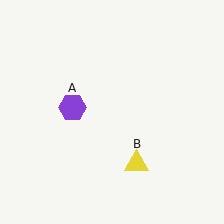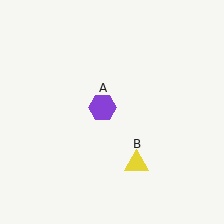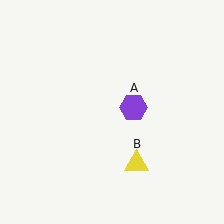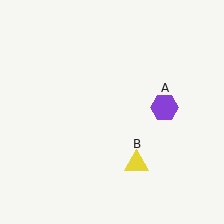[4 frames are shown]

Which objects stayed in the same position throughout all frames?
Yellow triangle (object B) remained stationary.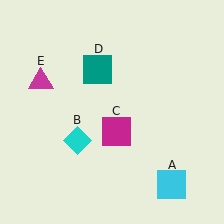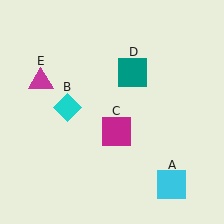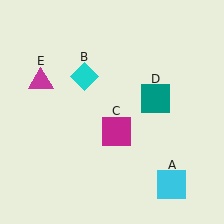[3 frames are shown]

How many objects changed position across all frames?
2 objects changed position: cyan diamond (object B), teal square (object D).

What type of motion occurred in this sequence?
The cyan diamond (object B), teal square (object D) rotated clockwise around the center of the scene.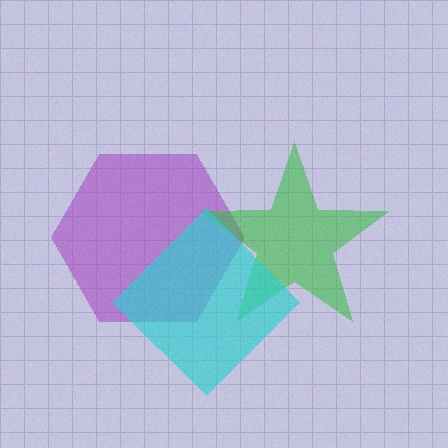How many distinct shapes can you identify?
There are 3 distinct shapes: a purple hexagon, a green star, a cyan diamond.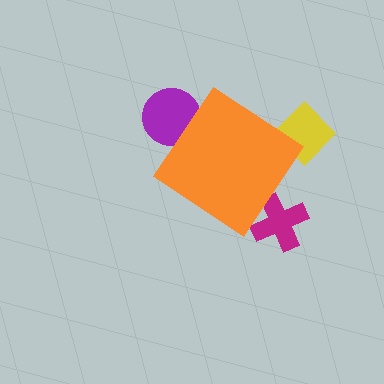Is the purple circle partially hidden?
Yes, the purple circle is partially hidden behind the orange diamond.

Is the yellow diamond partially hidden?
Yes, the yellow diamond is partially hidden behind the orange diamond.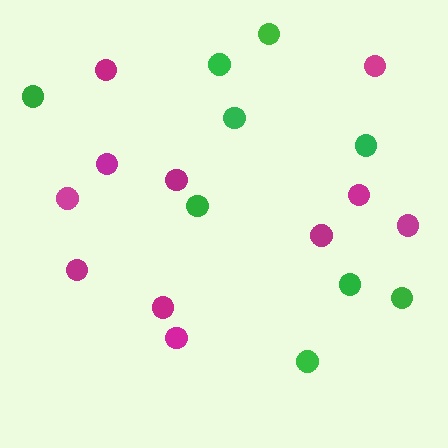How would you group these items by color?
There are 2 groups: one group of magenta circles (11) and one group of green circles (9).